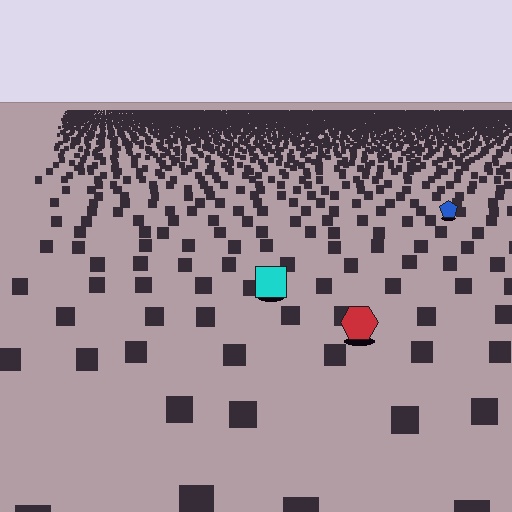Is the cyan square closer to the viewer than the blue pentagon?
Yes. The cyan square is closer — you can tell from the texture gradient: the ground texture is coarser near it.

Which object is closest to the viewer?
The red hexagon is closest. The texture marks near it are larger and more spread out.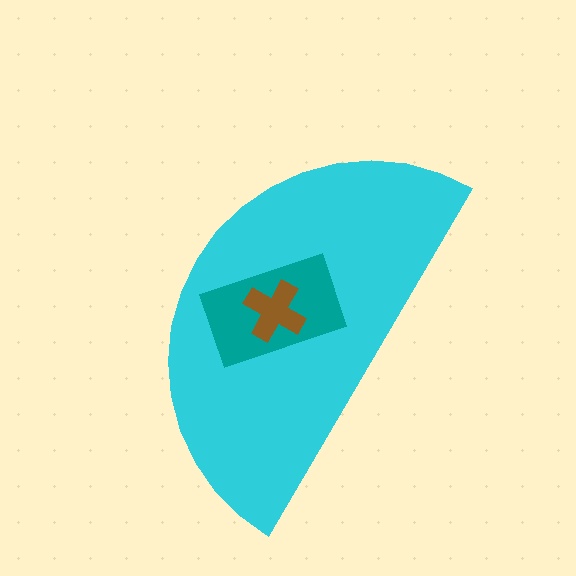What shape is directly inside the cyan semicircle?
The teal rectangle.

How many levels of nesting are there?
3.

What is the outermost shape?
The cyan semicircle.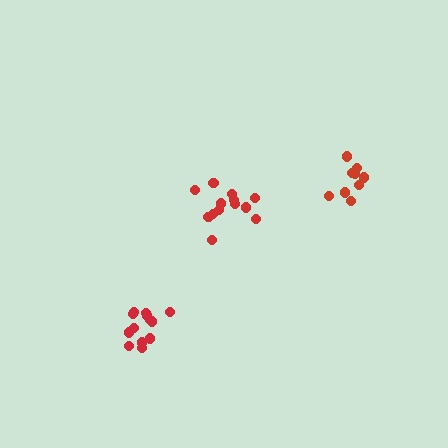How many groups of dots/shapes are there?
There are 3 groups.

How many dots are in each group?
Group 1: 14 dots, Group 2: 13 dots, Group 3: 9 dots (36 total).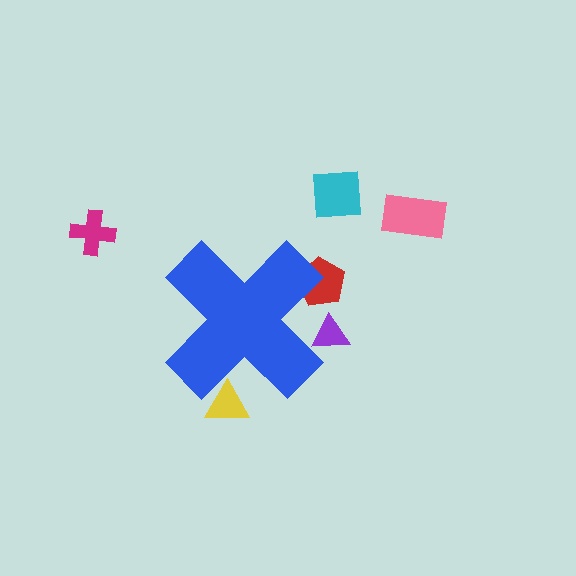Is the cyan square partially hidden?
No, the cyan square is fully visible.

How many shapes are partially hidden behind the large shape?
3 shapes are partially hidden.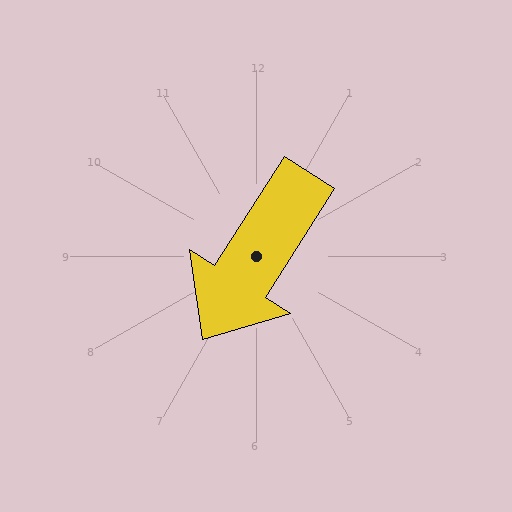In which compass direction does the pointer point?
Southwest.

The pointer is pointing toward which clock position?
Roughly 7 o'clock.